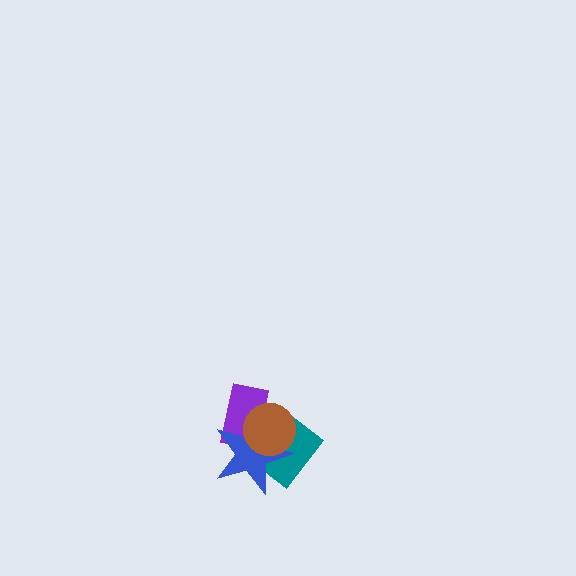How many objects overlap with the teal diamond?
3 objects overlap with the teal diamond.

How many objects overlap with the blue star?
3 objects overlap with the blue star.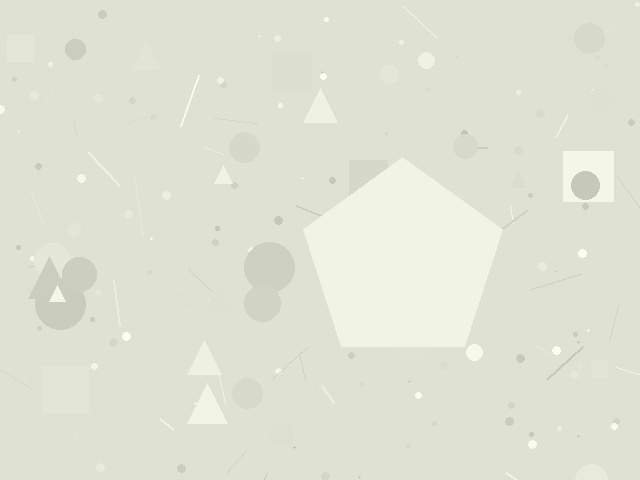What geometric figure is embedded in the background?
A pentagon is embedded in the background.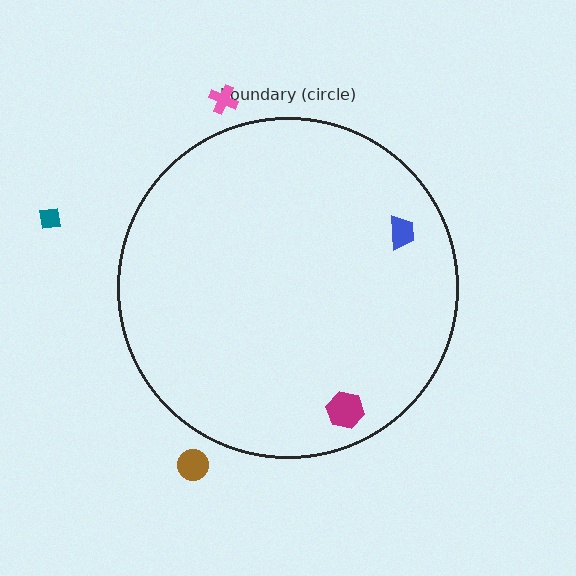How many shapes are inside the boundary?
2 inside, 3 outside.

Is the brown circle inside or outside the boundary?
Outside.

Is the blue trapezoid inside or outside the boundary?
Inside.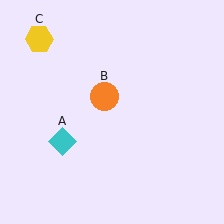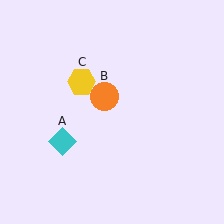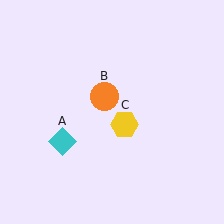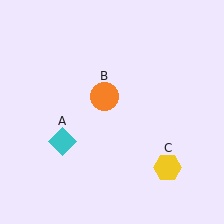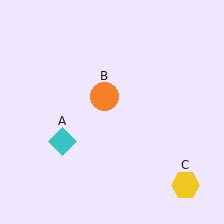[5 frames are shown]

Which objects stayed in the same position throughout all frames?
Cyan diamond (object A) and orange circle (object B) remained stationary.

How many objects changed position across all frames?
1 object changed position: yellow hexagon (object C).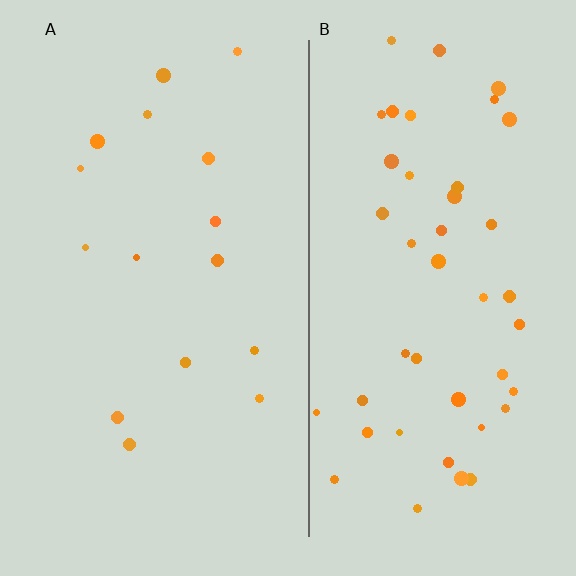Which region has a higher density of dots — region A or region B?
B (the right).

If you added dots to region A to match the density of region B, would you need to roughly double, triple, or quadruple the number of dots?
Approximately triple.